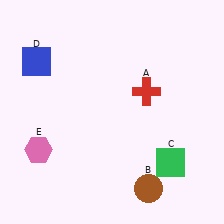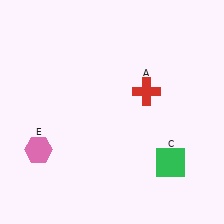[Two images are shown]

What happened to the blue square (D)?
The blue square (D) was removed in Image 2. It was in the top-left area of Image 1.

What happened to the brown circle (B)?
The brown circle (B) was removed in Image 2. It was in the bottom-right area of Image 1.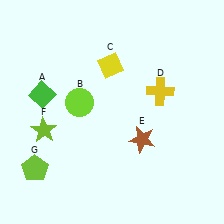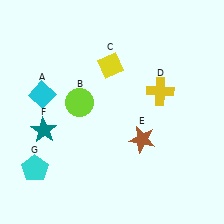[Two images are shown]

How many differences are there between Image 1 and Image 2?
There are 3 differences between the two images.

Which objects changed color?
A changed from green to cyan. F changed from lime to teal. G changed from lime to cyan.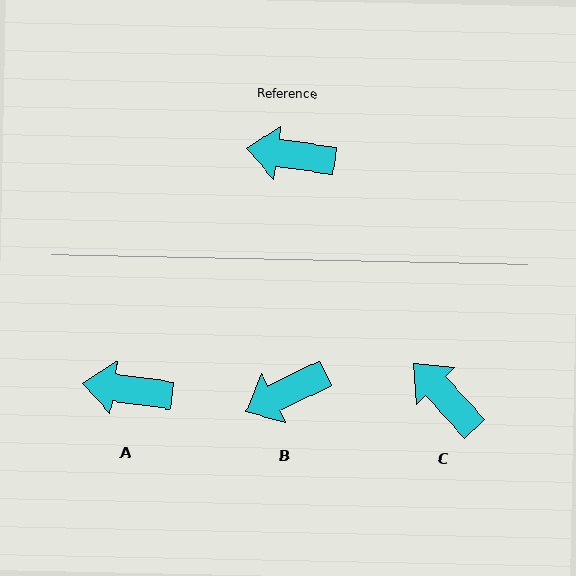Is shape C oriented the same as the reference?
No, it is off by about 40 degrees.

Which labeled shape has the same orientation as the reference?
A.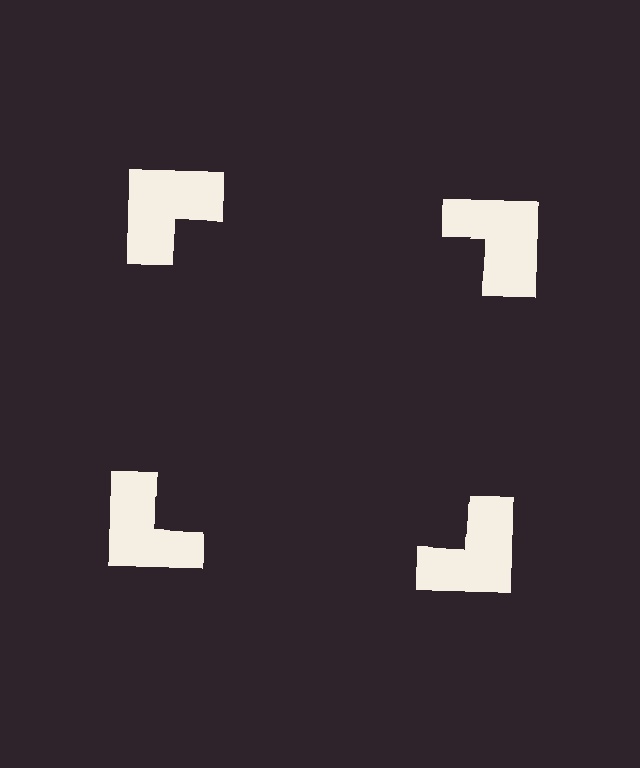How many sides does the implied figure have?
4 sides.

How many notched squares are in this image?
There are 4 — one at each vertex of the illusory square.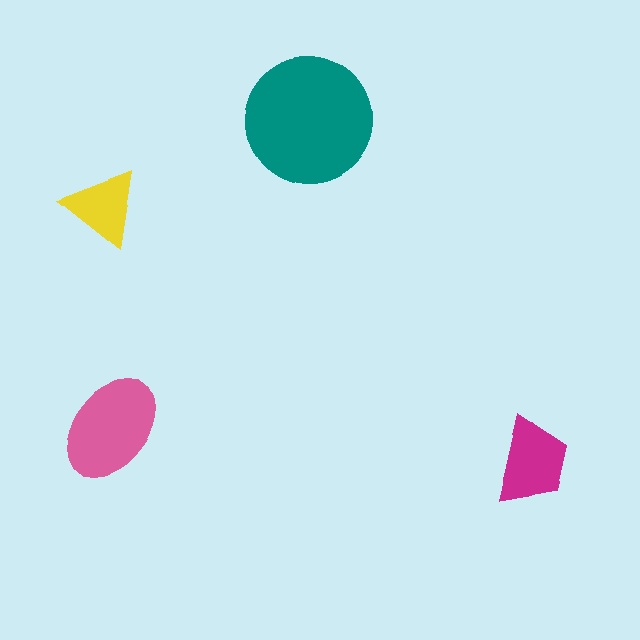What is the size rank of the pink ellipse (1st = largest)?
2nd.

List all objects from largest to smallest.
The teal circle, the pink ellipse, the magenta trapezoid, the yellow triangle.